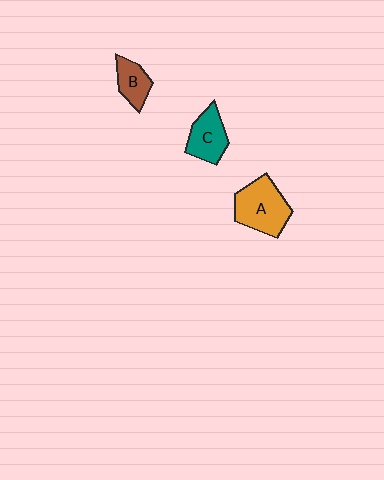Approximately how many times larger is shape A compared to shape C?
Approximately 1.4 times.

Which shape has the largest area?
Shape A (orange).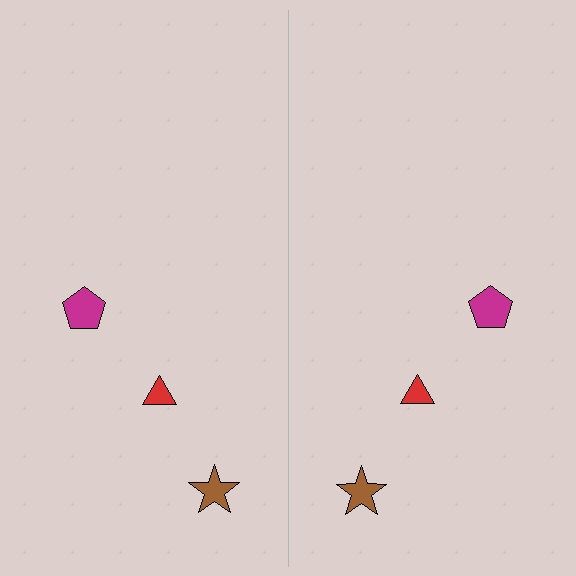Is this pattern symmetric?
Yes, this pattern has bilateral (reflection) symmetry.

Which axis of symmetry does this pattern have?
The pattern has a vertical axis of symmetry running through the center of the image.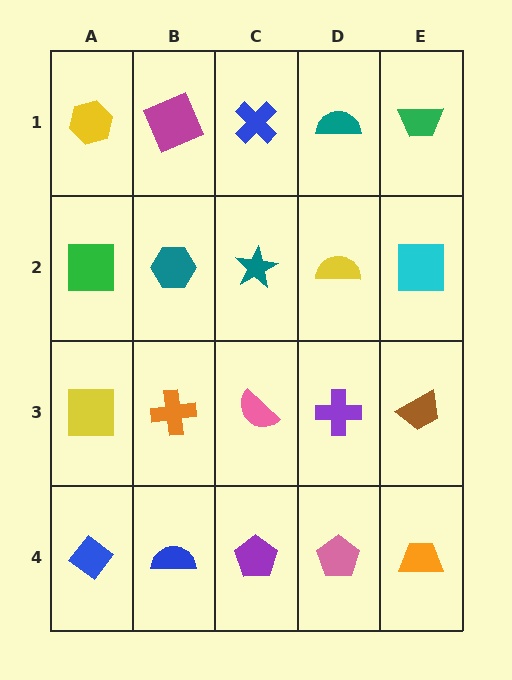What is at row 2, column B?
A teal hexagon.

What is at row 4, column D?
A pink pentagon.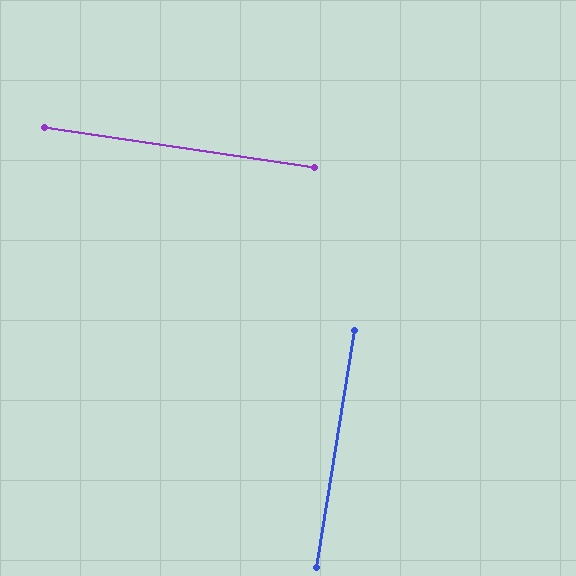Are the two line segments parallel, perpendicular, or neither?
Perpendicular — they meet at approximately 89°.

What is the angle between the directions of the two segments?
Approximately 89 degrees.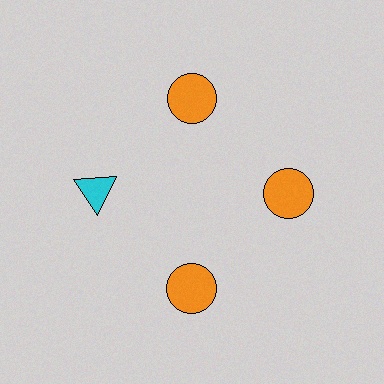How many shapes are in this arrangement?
There are 4 shapes arranged in a ring pattern.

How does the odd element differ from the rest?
It differs in both color (cyan instead of orange) and shape (triangle instead of circle).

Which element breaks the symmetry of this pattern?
The cyan triangle at roughly the 9 o'clock position breaks the symmetry. All other shapes are orange circles.